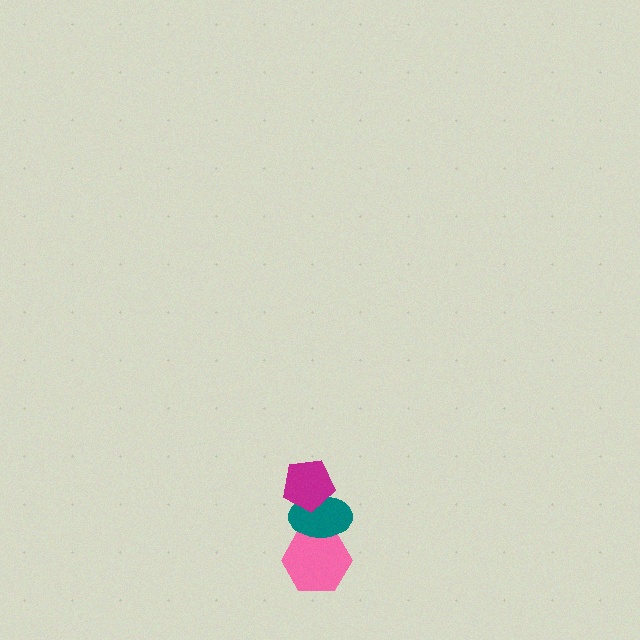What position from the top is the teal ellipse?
The teal ellipse is 2nd from the top.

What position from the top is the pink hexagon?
The pink hexagon is 3rd from the top.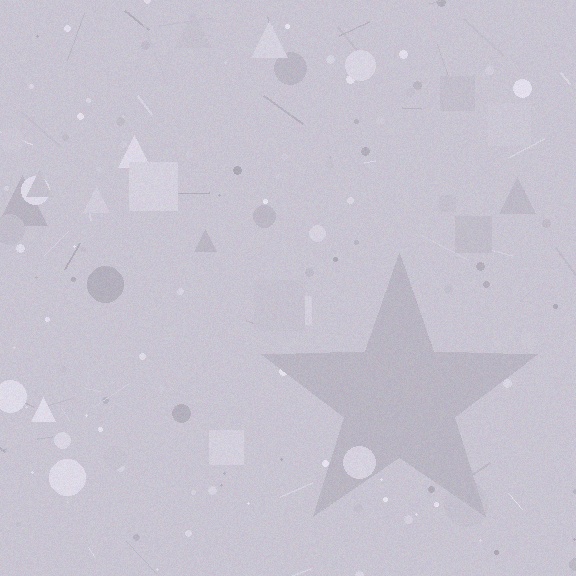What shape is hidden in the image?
A star is hidden in the image.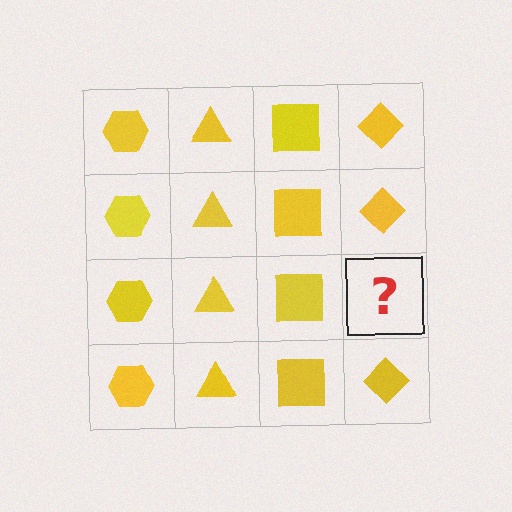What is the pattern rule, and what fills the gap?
The rule is that each column has a consistent shape. The gap should be filled with a yellow diamond.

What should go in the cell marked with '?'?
The missing cell should contain a yellow diamond.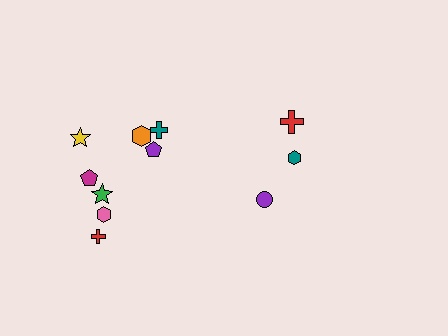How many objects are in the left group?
There are 8 objects.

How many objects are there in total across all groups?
There are 11 objects.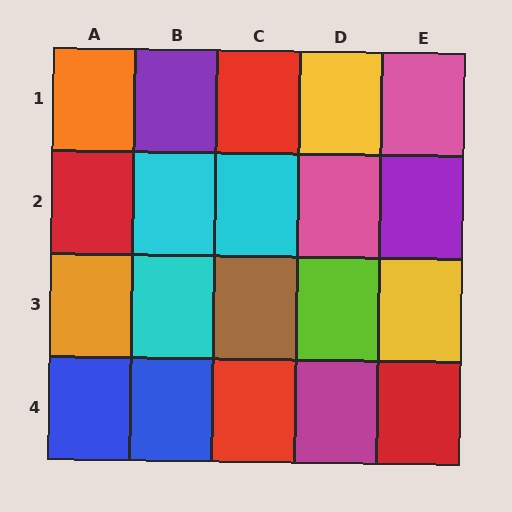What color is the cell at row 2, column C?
Cyan.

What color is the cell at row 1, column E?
Pink.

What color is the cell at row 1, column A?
Orange.